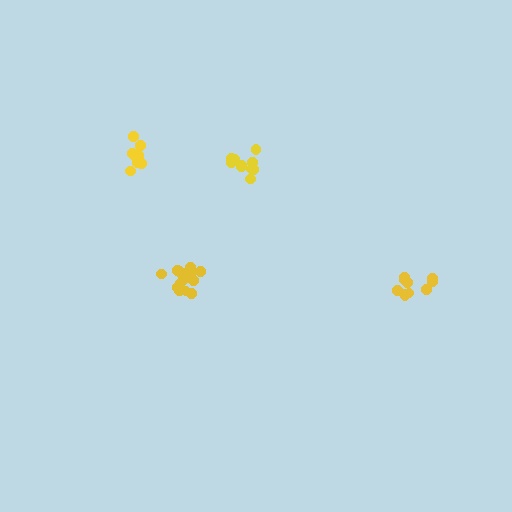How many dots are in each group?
Group 1: 14 dots, Group 2: 10 dots, Group 3: 12 dots, Group 4: 9 dots (45 total).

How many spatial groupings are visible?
There are 4 spatial groupings.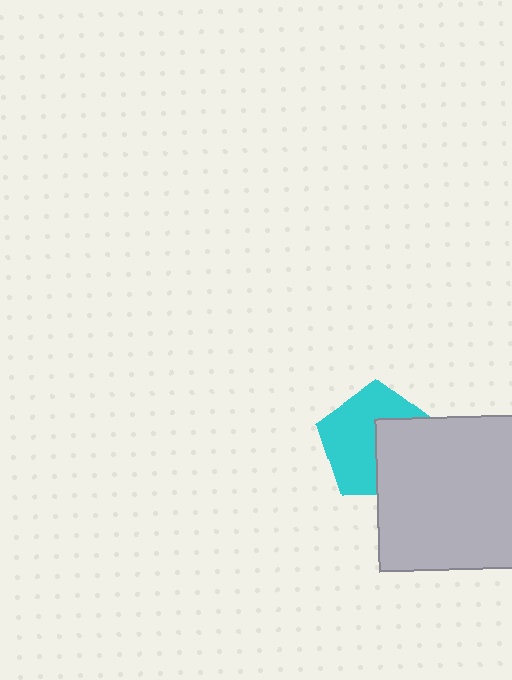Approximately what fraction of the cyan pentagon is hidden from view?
Roughly 41% of the cyan pentagon is hidden behind the light gray square.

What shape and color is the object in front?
The object in front is a light gray square.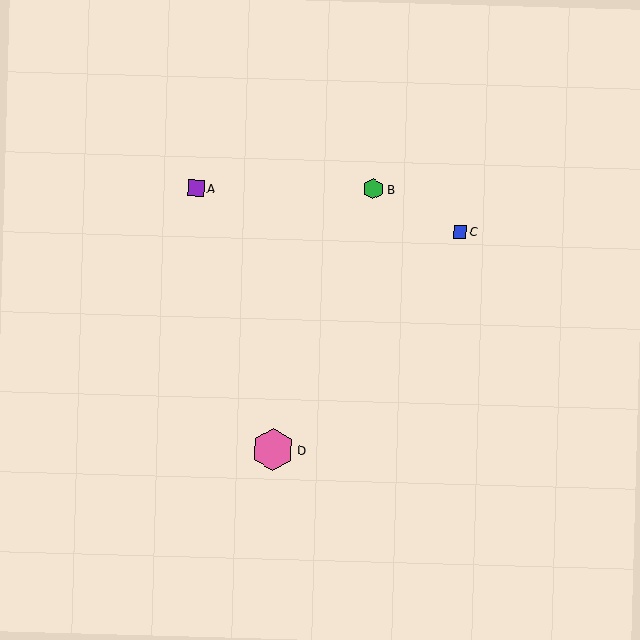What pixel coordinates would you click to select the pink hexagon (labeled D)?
Click at (273, 449) to select the pink hexagon D.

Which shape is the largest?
The pink hexagon (labeled D) is the largest.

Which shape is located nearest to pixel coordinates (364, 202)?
The green hexagon (labeled B) at (373, 189) is nearest to that location.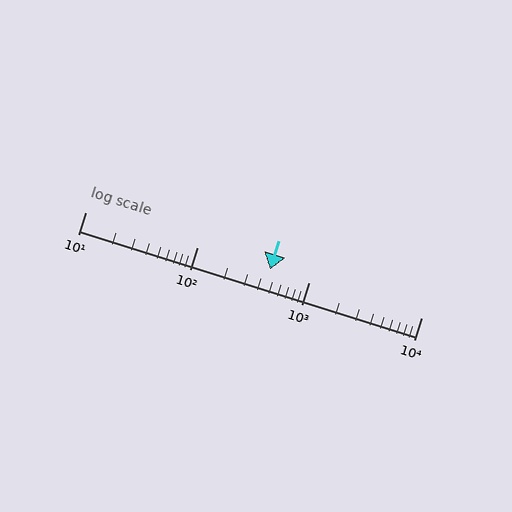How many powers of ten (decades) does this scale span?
The scale spans 3 decades, from 10 to 10000.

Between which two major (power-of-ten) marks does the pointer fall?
The pointer is between 100 and 1000.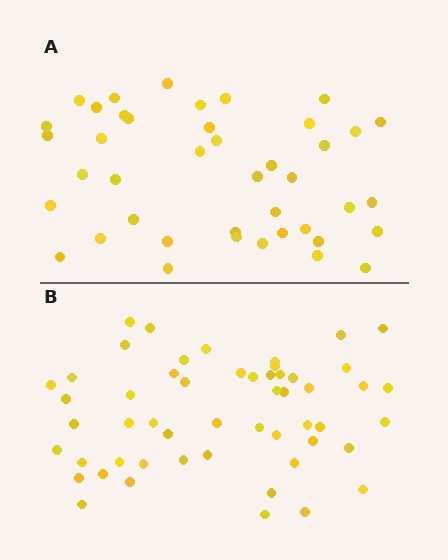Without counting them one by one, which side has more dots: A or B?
Region B (the bottom region) has more dots.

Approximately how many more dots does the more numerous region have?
Region B has roughly 12 or so more dots than region A.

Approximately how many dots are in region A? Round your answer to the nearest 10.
About 40 dots. (The exact count is 42, which rounds to 40.)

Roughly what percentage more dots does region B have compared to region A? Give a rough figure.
About 25% more.